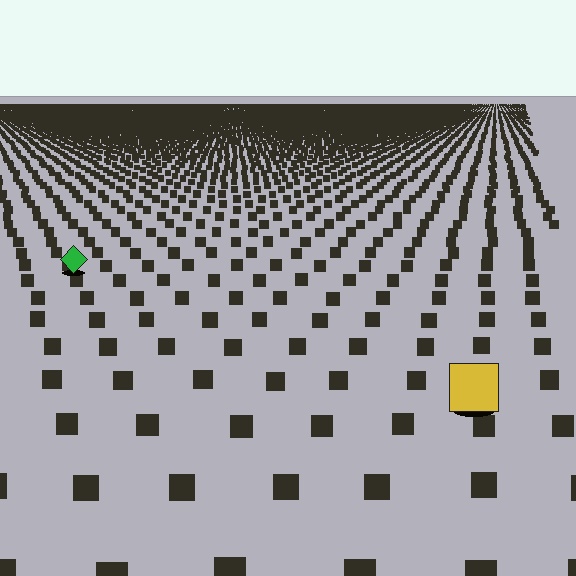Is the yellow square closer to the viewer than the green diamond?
Yes. The yellow square is closer — you can tell from the texture gradient: the ground texture is coarser near it.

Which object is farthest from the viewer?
The green diamond is farthest from the viewer. It appears smaller and the ground texture around it is denser.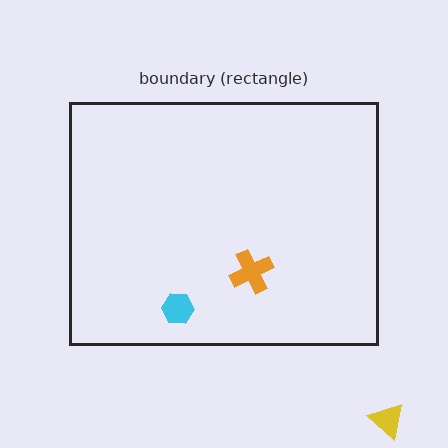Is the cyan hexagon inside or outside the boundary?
Inside.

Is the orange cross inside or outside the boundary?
Inside.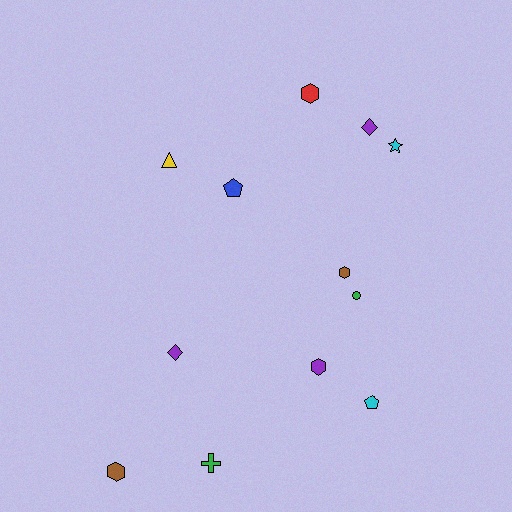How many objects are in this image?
There are 12 objects.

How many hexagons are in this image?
There are 4 hexagons.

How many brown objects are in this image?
There are 2 brown objects.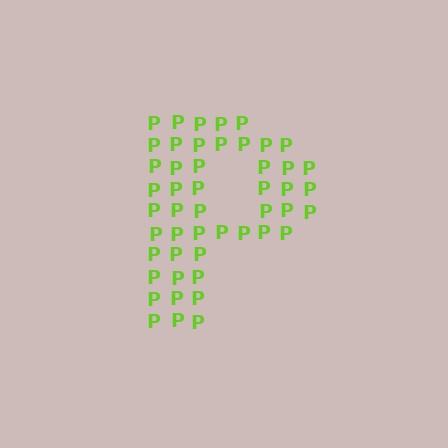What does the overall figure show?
The overall figure shows the letter P.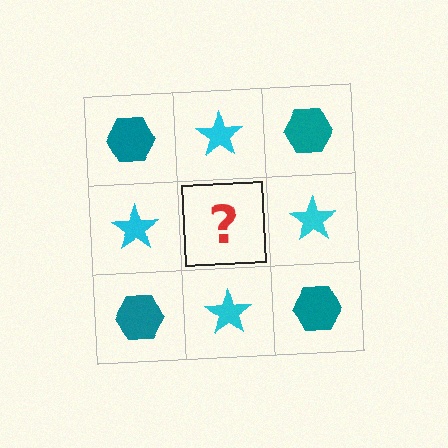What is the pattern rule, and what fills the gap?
The rule is that it alternates teal hexagon and cyan star in a checkerboard pattern. The gap should be filled with a teal hexagon.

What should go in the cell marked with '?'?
The missing cell should contain a teal hexagon.